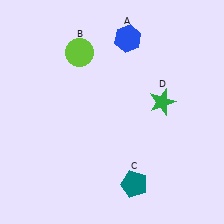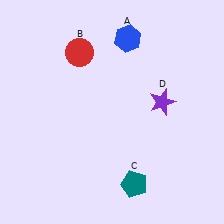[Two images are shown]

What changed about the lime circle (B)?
In Image 1, B is lime. In Image 2, it changed to red.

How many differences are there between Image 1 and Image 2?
There are 2 differences between the two images.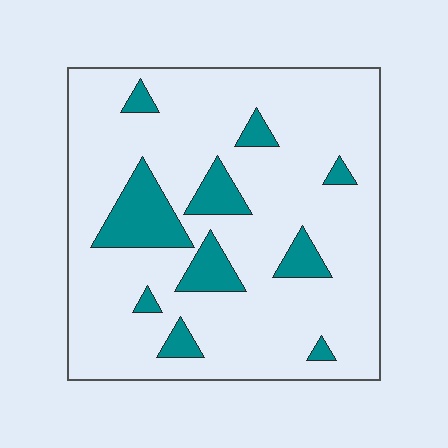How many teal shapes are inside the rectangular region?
10.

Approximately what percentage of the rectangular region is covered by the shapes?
Approximately 15%.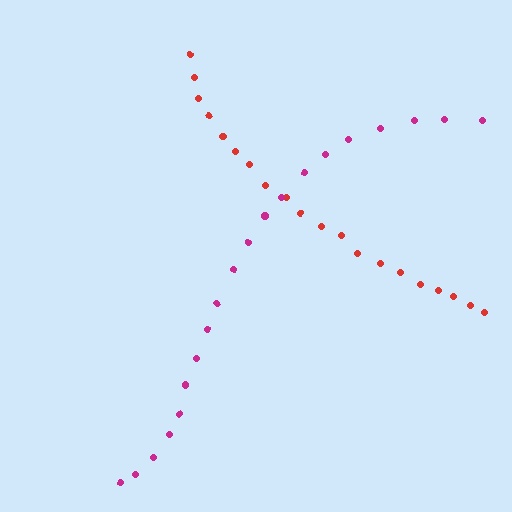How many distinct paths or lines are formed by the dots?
There are 2 distinct paths.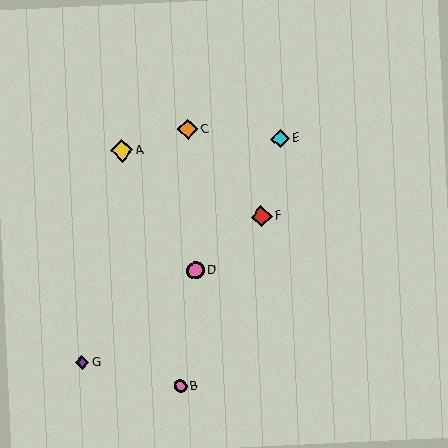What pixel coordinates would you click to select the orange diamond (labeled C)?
Click at (188, 129) to select the orange diamond C.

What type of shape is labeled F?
Shape F is a red diamond.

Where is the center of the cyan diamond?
The center of the cyan diamond is at (280, 139).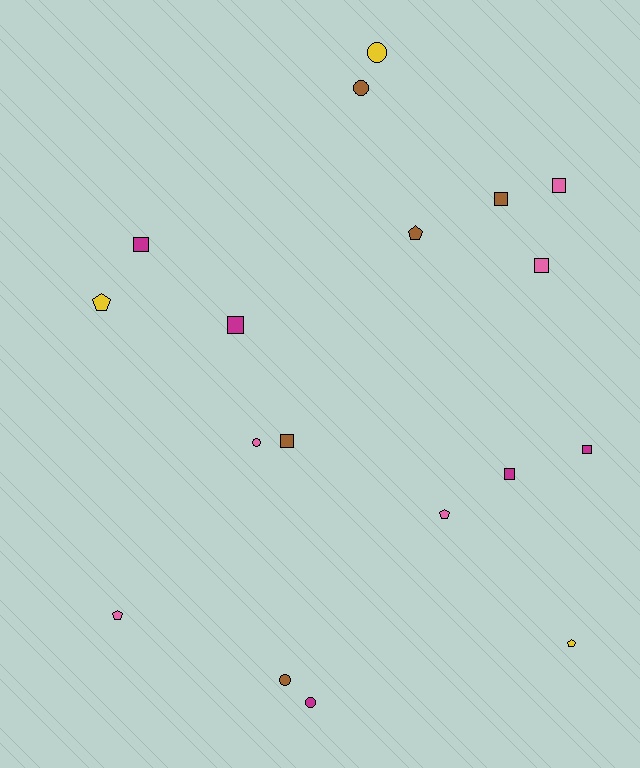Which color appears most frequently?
Brown, with 5 objects.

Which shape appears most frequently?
Square, with 8 objects.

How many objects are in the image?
There are 18 objects.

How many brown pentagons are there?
There is 1 brown pentagon.